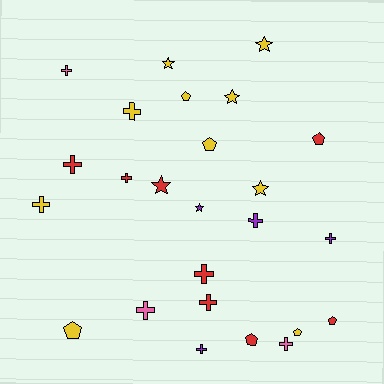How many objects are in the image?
There are 25 objects.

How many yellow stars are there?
There are 4 yellow stars.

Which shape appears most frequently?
Cross, with 12 objects.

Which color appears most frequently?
Yellow, with 10 objects.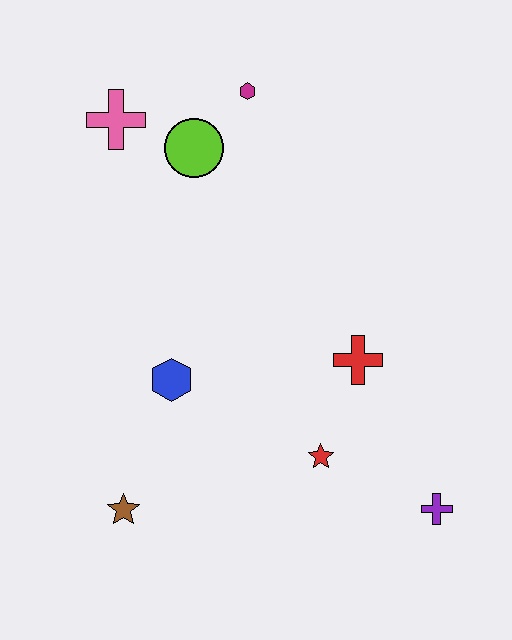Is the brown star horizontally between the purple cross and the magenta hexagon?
No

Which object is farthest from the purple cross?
The pink cross is farthest from the purple cross.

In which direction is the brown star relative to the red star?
The brown star is to the left of the red star.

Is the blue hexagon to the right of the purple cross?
No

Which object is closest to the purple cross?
The red star is closest to the purple cross.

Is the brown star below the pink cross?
Yes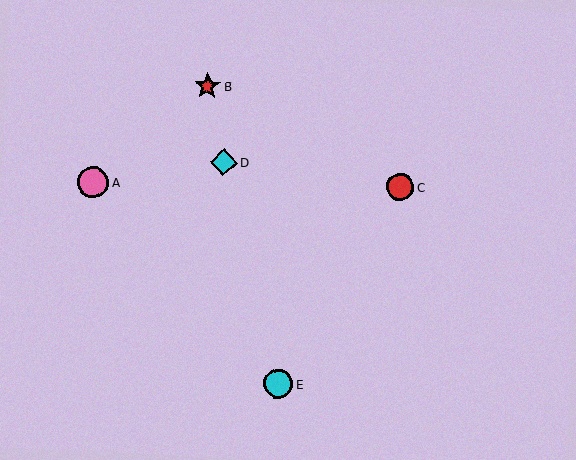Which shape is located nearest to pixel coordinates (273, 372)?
The cyan circle (labeled E) at (278, 384) is nearest to that location.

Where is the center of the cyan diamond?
The center of the cyan diamond is at (224, 162).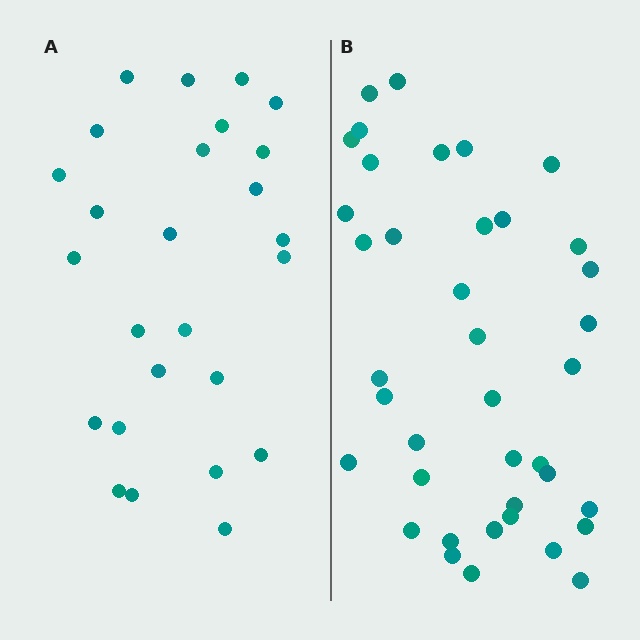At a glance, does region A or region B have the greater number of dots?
Region B (the right region) has more dots.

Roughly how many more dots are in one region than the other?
Region B has approximately 15 more dots than region A.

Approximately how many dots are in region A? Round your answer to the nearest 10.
About 30 dots. (The exact count is 26, which rounds to 30.)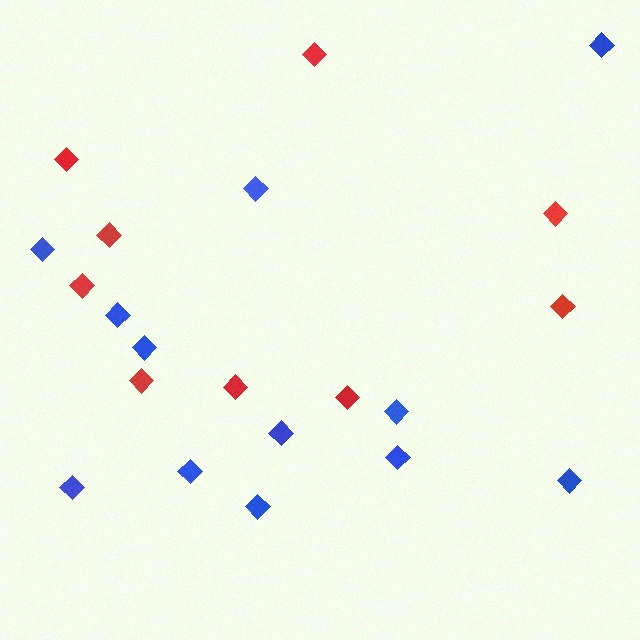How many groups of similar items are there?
There are 2 groups: one group of red diamonds (9) and one group of blue diamonds (12).